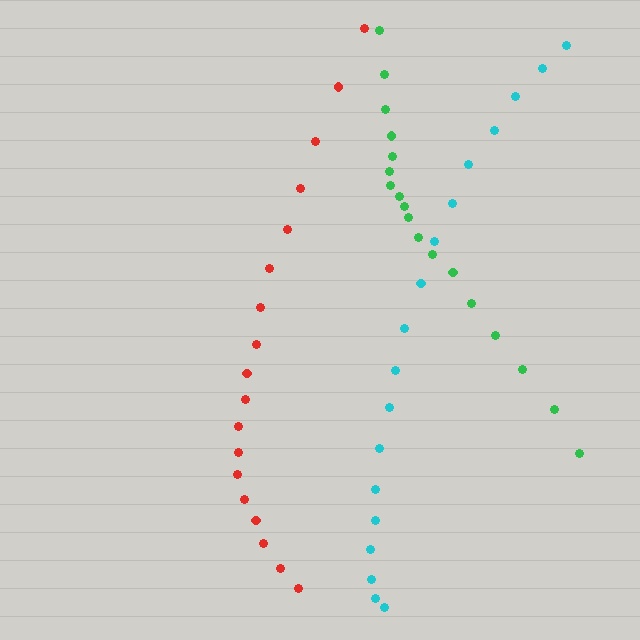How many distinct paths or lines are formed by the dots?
There are 3 distinct paths.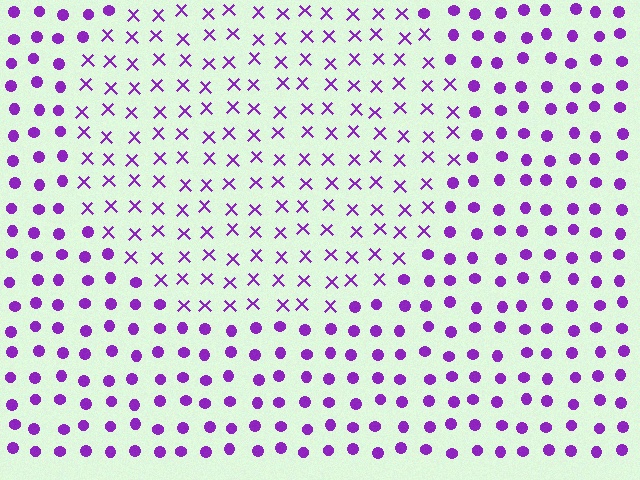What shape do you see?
I see a circle.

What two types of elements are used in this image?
The image uses X marks inside the circle region and circles outside it.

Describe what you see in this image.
The image is filled with small purple elements arranged in a uniform grid. A circle-shaped region contains X marks, while the surrounding area contains circles. The boundary is defined purely by the change in element shape.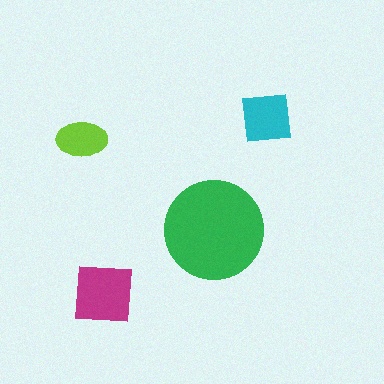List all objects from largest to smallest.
The green circle, the magenta square, the cyan square, the lime ellipse.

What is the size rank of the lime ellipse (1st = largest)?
4th.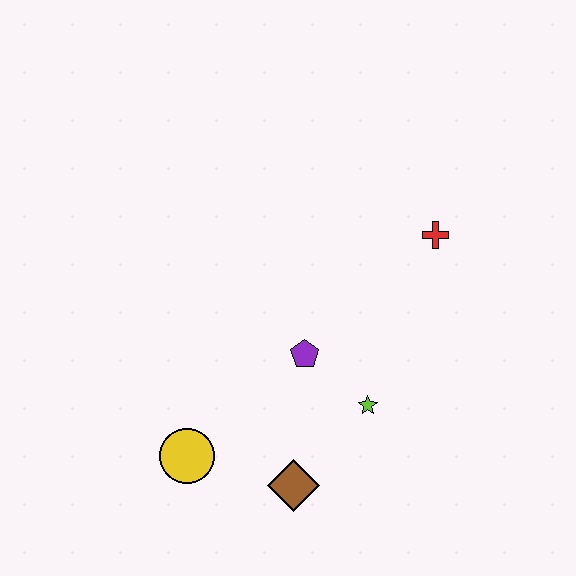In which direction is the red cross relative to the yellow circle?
The red cross is to the right of the yellow circle.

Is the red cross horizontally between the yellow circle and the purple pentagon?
No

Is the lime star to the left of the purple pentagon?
No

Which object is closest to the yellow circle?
The brown diamond is closest to the yellow circle.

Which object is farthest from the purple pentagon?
The red cross is farthest from the purple pentagon.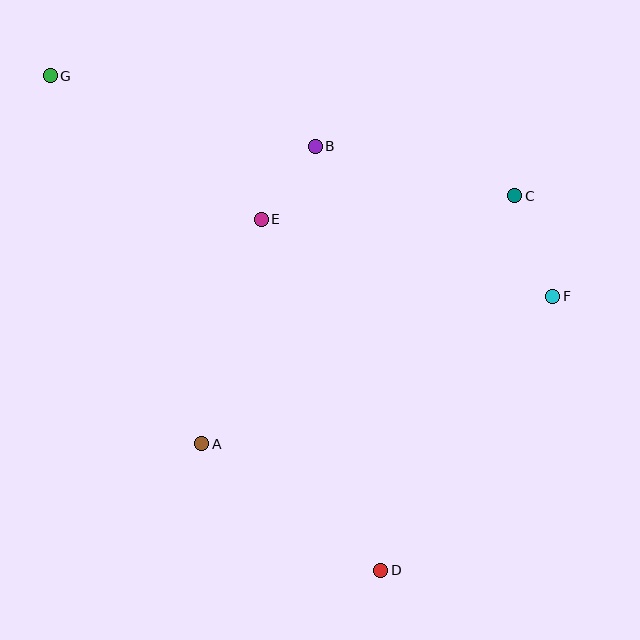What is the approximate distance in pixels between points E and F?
The distance between E and F is approximately 302 pixels.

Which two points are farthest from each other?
Points D and G are farthest from each other.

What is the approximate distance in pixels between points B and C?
The distance between B and C is approximately 206 pixels.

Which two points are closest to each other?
Points B and E are closest to each other.